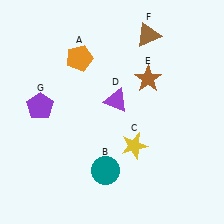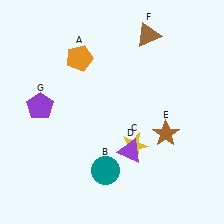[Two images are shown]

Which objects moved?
The objects that moved are: the purple triangle (D), the brown star (E).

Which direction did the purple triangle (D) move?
The purple triangle (D) moved down.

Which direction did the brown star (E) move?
The brown star (E) moved down.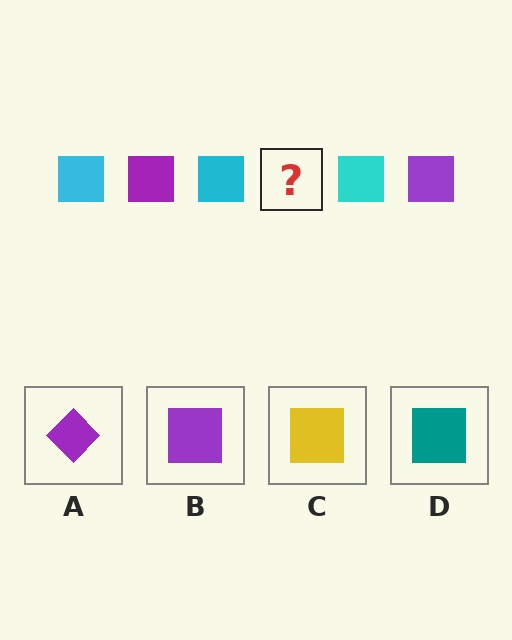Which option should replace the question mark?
Option B.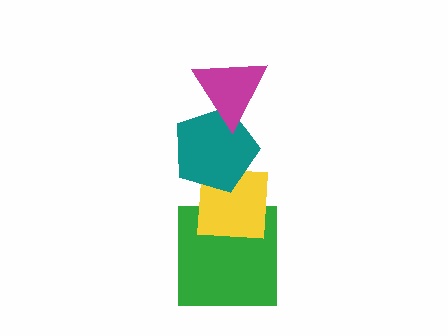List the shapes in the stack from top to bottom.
From top to bottom: the magenta triangle, the teal pentagon, the yellow square, the green square.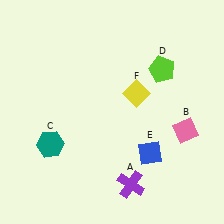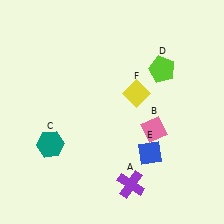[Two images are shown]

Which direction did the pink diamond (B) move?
The pink diamond (B) moved left.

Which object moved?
The pink diamond (B) moved left.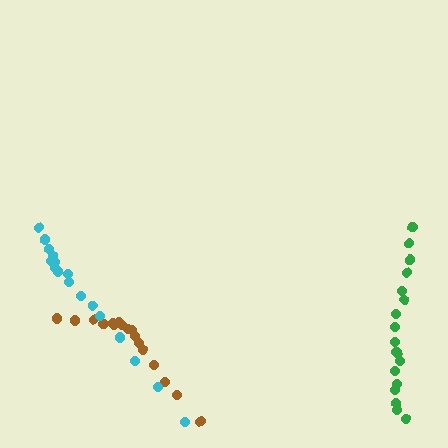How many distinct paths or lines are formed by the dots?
There are 3 distinct paths.